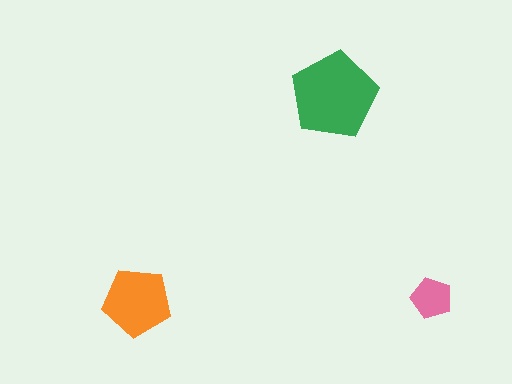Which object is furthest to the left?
The orange pentagon is leftmost.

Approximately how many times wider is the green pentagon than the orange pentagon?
About 1.5 times wider.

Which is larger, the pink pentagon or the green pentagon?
The green one.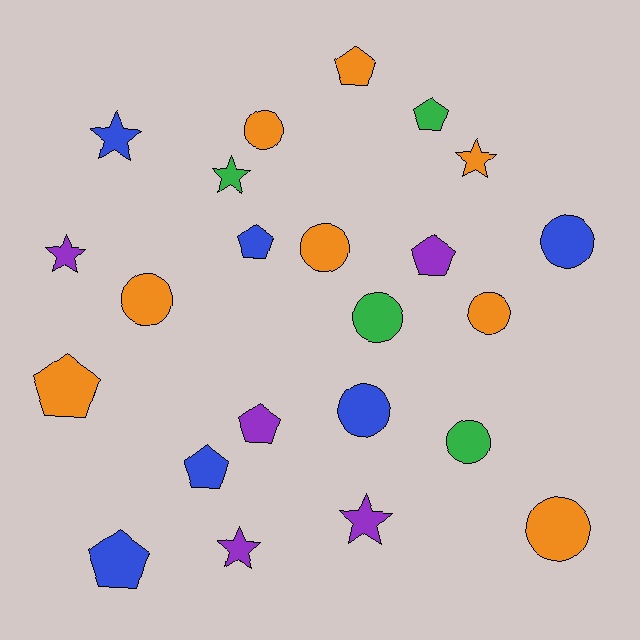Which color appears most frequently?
Orange, with 8 objects.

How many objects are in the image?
There are 23 objects.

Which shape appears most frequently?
Circle, with 9 objects.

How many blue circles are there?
There are 2 blue circles.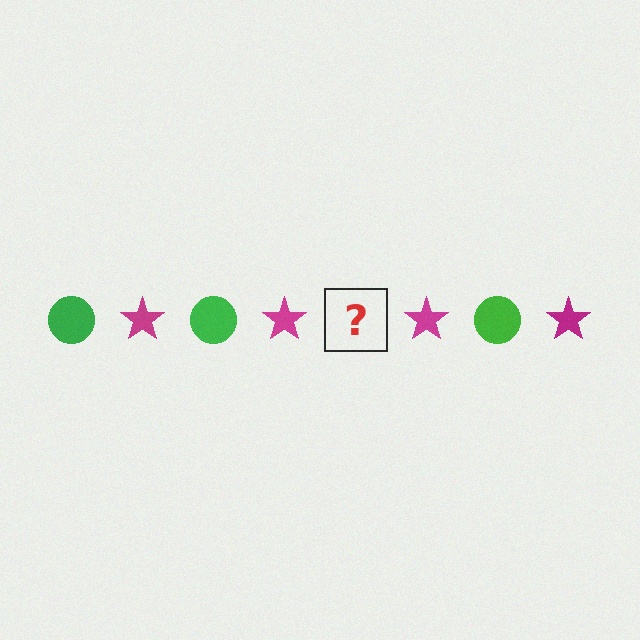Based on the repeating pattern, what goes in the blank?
The blank should be a green circle.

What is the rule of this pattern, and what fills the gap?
The rule is that the pattern alternates between green circle and magenta star. The gap should be filled with a green circle.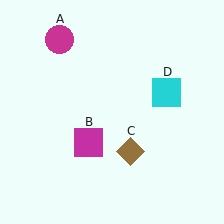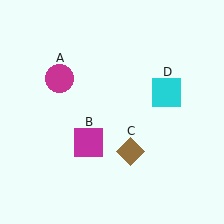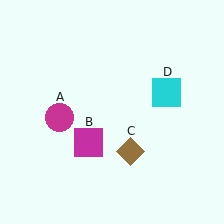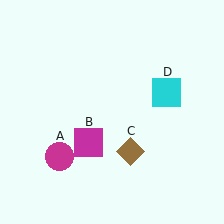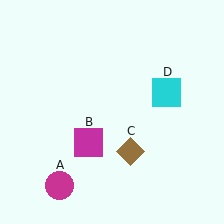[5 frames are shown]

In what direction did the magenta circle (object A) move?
The magenta circle (object A) moved down.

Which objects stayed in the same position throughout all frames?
Magenta square (object B) and brown diamond (object C) and cyan square (object D) remained stationary.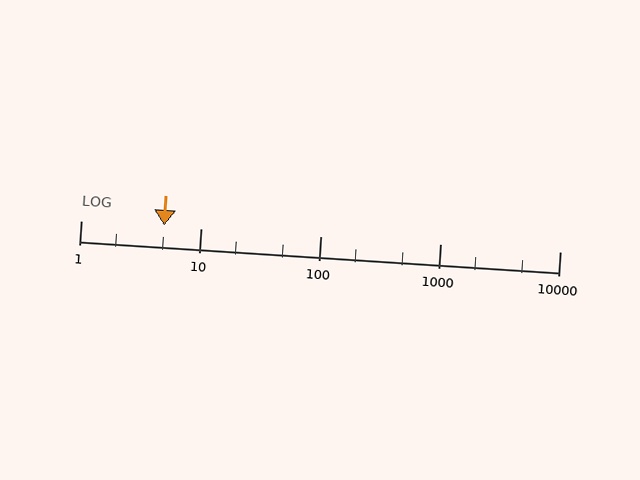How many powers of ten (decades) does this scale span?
The scale spans 4 decades, from 1 to 10000.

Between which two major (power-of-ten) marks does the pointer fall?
The pointer is between 1 and 10.